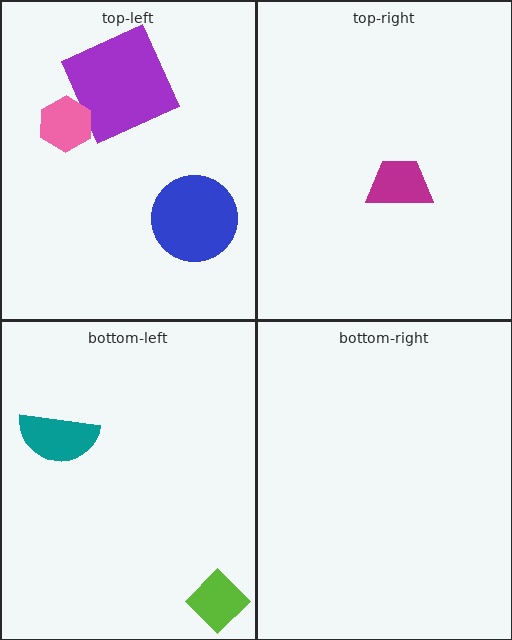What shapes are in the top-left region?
The purple square, the blue circle, the pink hexagon.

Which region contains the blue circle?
The top-left region.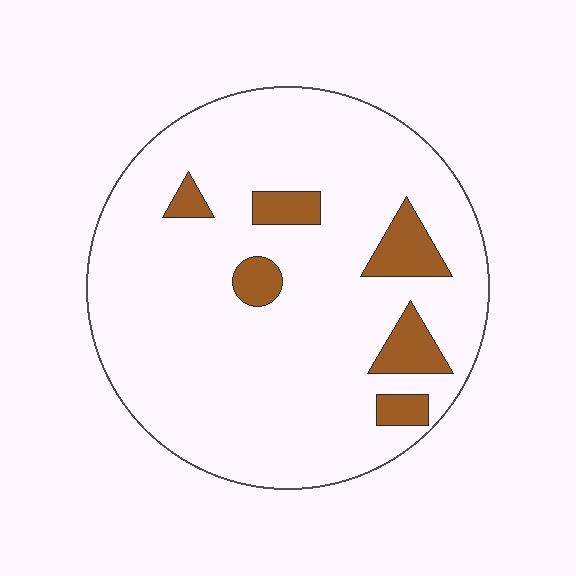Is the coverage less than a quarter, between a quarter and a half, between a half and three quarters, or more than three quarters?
Less than a quarter.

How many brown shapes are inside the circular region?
6.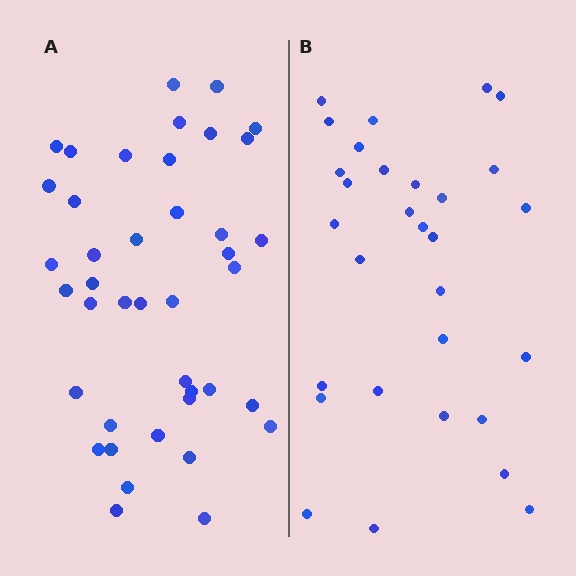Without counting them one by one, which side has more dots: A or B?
Region A (the left region) has more dots.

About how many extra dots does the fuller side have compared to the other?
Region A has roughly 12 or so more dots than region B.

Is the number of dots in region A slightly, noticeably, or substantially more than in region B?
Region A has noticeably more, but not dramatically so. The ratio is roughly 1.4 to 1.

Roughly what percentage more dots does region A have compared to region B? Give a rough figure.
About 35% more.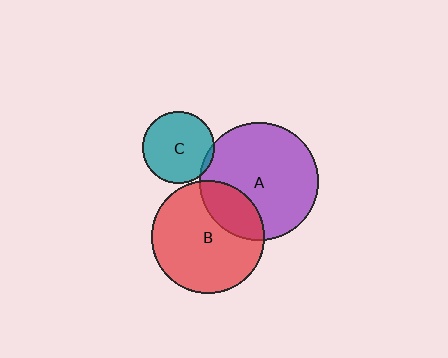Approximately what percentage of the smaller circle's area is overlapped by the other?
Approximately 5%.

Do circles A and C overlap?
Yes.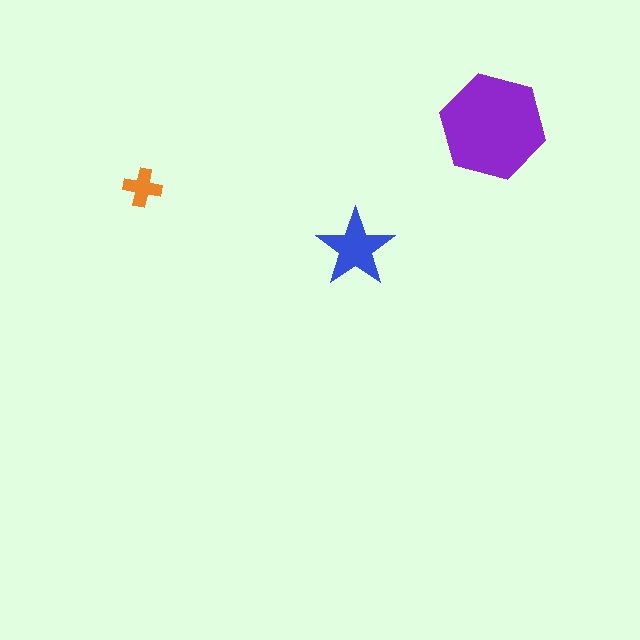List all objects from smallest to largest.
The orange cross, the blue star, the purple hexagon.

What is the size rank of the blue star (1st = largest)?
2nd.